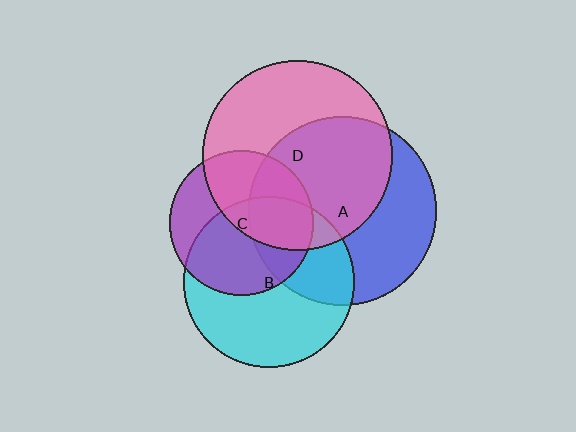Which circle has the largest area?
Circle D (pink).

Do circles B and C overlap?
Yes.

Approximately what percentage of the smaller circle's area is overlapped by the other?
Approximately 60%.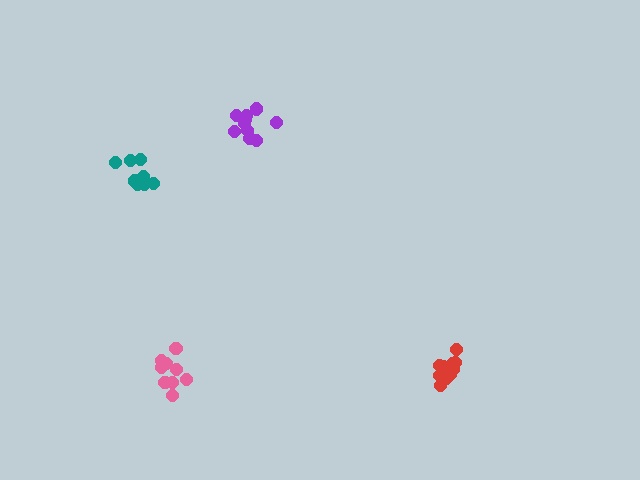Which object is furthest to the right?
The red cluster is rightmost.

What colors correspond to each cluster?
The clusters are colored: purple, pink, red, teal.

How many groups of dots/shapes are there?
There are 4 groups.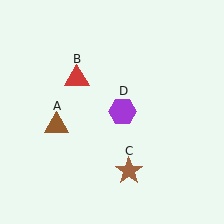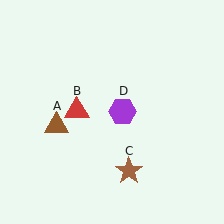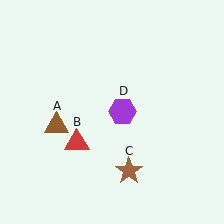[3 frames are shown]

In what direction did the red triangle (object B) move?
The red triangle (object B) moved down.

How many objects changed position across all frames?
1 object changed position: red triangle (object B).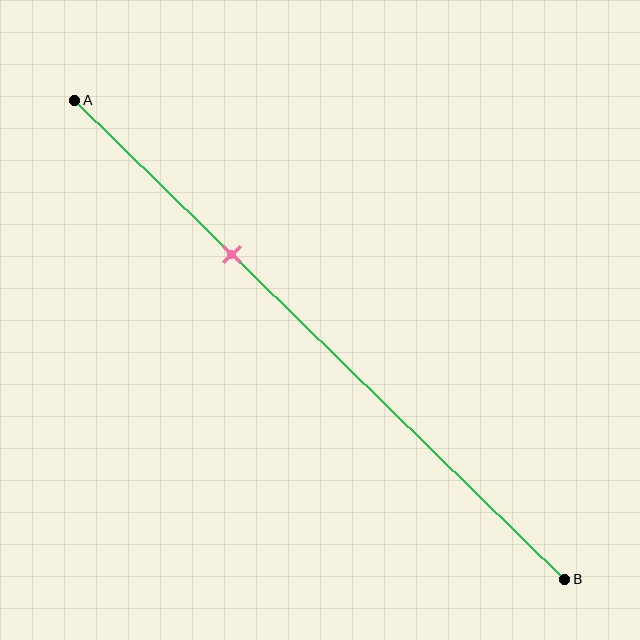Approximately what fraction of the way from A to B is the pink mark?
The pink mark is approximately 30% of the way from A to B.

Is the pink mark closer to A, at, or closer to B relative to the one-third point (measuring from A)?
The pink mark is approximately at the one-third point of segment AB.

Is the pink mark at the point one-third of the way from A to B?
Yes, the mark is approximately at the one-third point.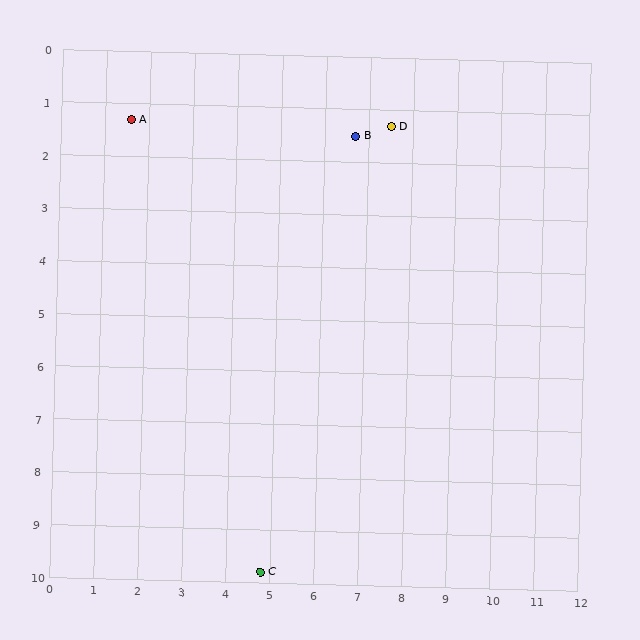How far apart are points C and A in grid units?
Points C and A are about 9.1 grid units apart.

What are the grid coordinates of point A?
Point A is at approximately (1.6, 1.3).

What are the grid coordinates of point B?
Point B is at approximately (6.7, 1.5).